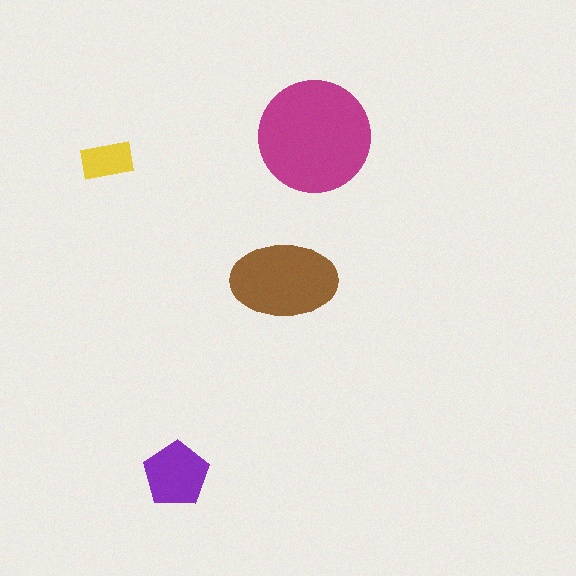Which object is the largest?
The magenta circle.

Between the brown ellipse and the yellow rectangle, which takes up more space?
The brown ellipse.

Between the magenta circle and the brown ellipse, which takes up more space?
The magenta circle.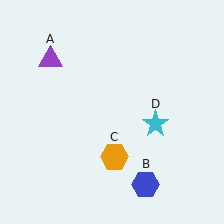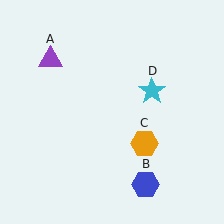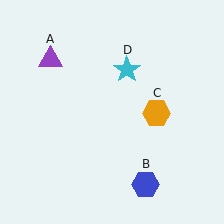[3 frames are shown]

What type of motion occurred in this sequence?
The orange hexagon (object C), cyan star (object D) rotated counterclockwise around the center of the scene.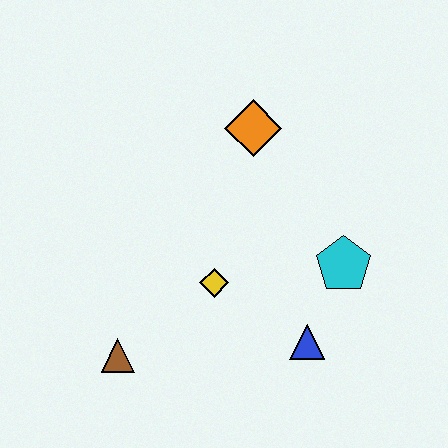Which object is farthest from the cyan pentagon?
The brown triangle is farthest from the cyan pentagon.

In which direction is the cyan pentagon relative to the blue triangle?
The cyan pentagon is above the blue triangle.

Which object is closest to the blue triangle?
The cyan pentagon is closest to the blue triangle.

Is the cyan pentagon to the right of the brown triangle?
Yes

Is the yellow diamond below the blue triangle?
No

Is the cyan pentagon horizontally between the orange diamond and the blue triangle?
No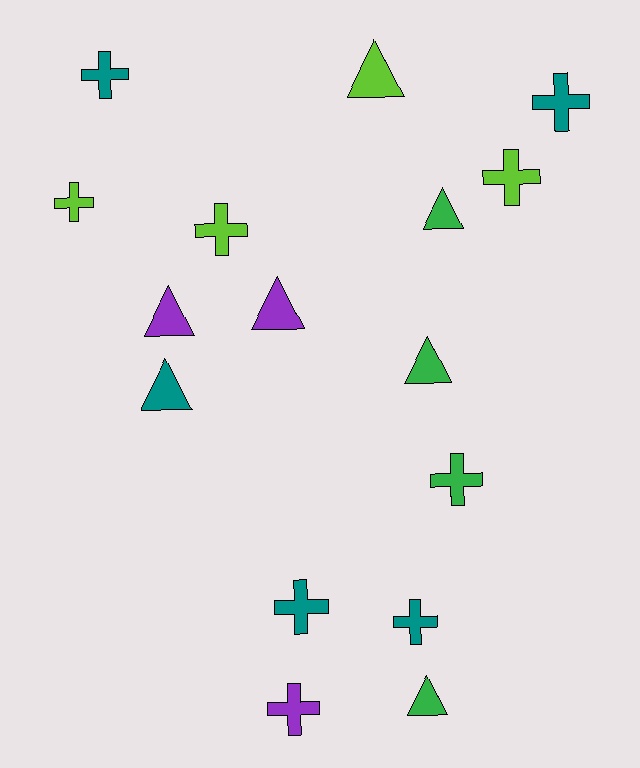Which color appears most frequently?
Teal, with 5 objects.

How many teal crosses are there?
There are 4 teal crosses.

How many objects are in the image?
There are 16 objects.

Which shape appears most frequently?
Cross, with 9 objects.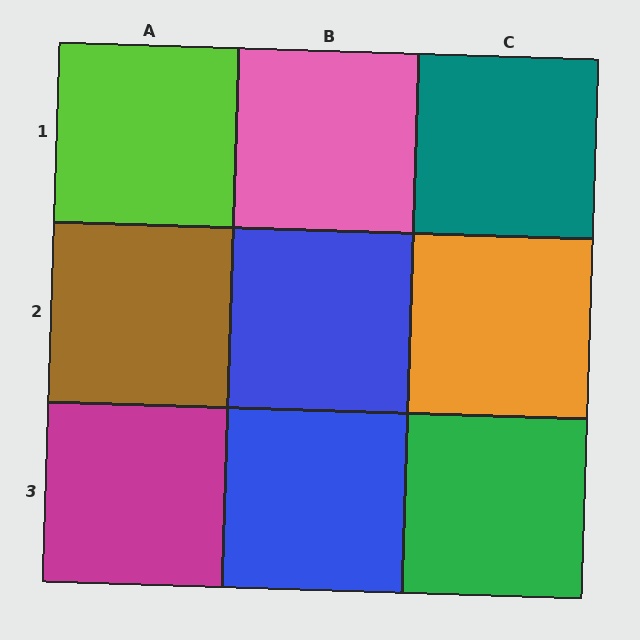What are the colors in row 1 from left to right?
Lime, pink, teal.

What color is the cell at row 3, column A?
Magenta.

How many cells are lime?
1 cell is lime.